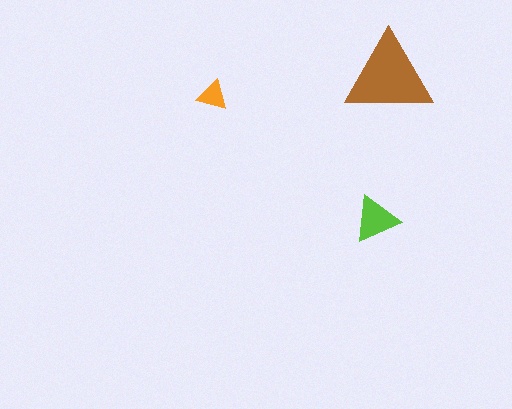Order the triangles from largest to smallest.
the brown one, the lime one, the orange one.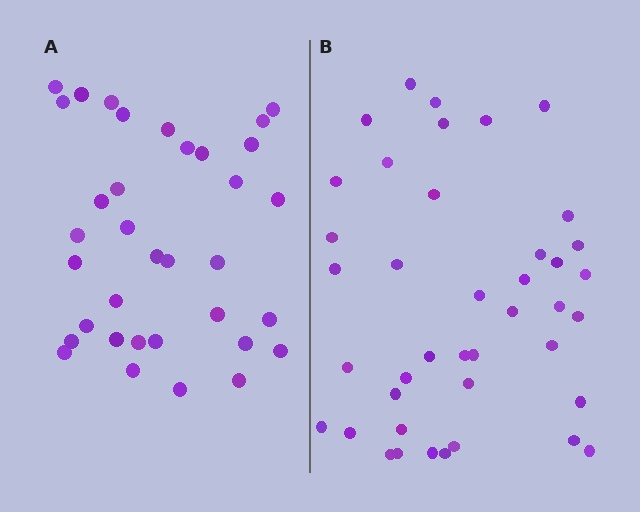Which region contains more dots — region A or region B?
Region B (the right region) has more dots.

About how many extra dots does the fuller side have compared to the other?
Region B has about 6 more dots than region A.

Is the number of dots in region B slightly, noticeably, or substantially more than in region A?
Region B has only slightly more — the two regions are fairly close. The ratio is roughly 1.2 to 1.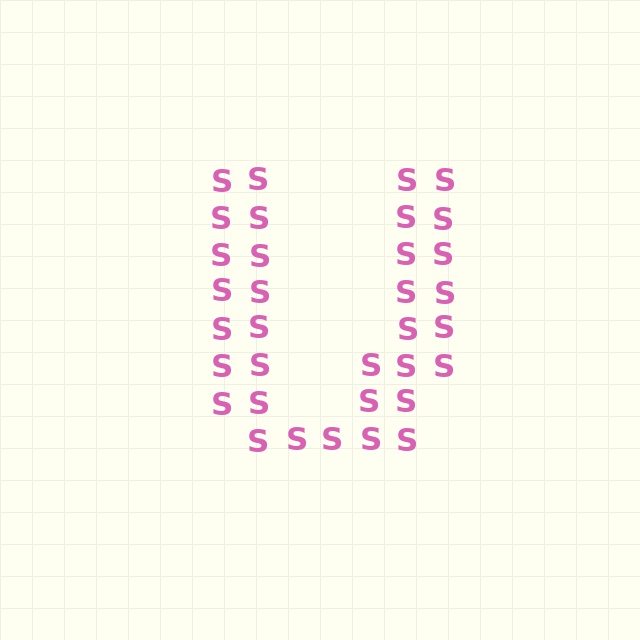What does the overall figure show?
The overall figure shows the letter U.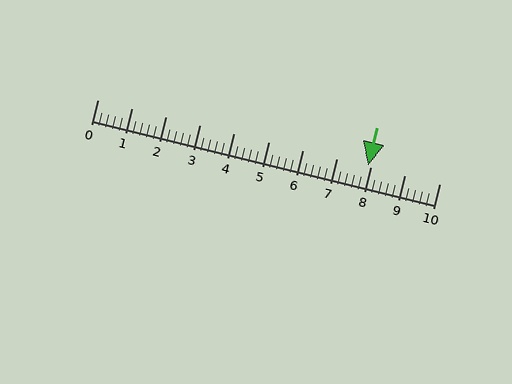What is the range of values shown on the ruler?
The ruler shows values from 0 to 10.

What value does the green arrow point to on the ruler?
The green arrow points to approximately 7.9.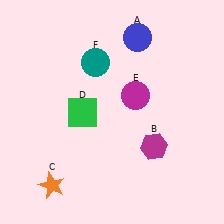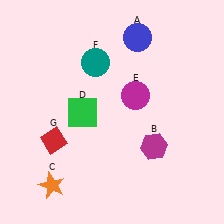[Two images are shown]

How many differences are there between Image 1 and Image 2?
There is 1 difference between the two images.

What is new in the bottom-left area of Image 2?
A red diamond (G) was added in the bottom-left area of Image 2.